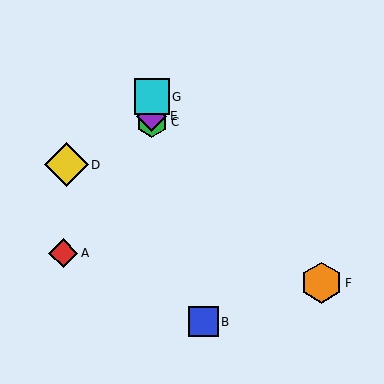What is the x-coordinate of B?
Object B is at x≈203.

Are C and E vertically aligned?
Yes, both are at x≈152.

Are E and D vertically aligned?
No, E is at x≈152 and D is at x≈66.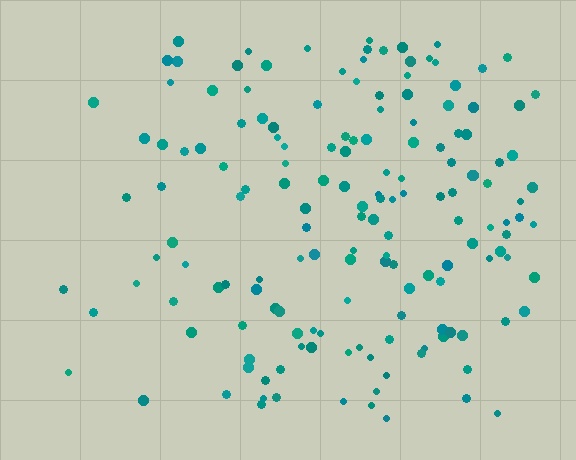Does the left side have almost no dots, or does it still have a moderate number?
Still a moderate number, just noticeably fewer than the right.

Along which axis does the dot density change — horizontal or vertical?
Horizontal.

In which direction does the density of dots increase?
From left to right, with the right side densest.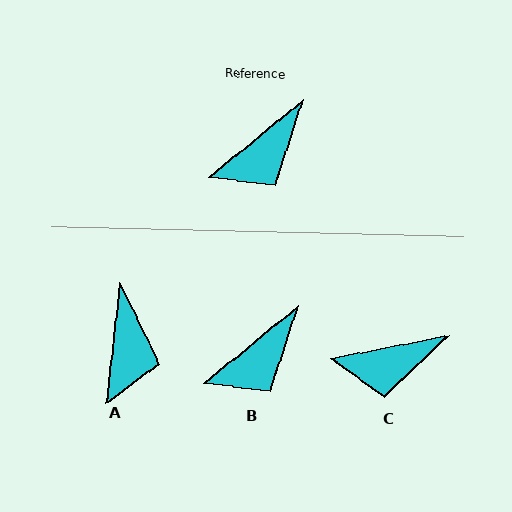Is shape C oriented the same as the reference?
No, it is off by about 28 degrees.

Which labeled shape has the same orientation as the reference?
B.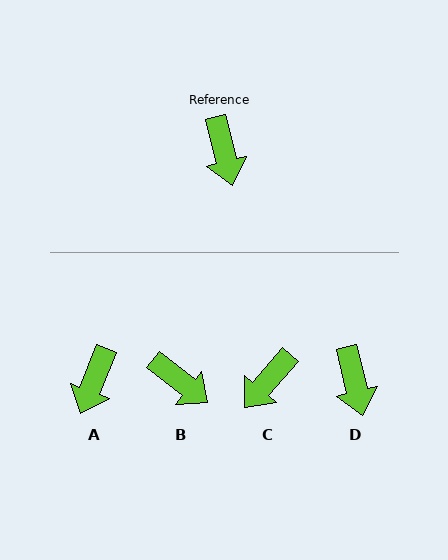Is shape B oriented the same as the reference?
No, it is off by about 38 degrees.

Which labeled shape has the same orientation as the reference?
D.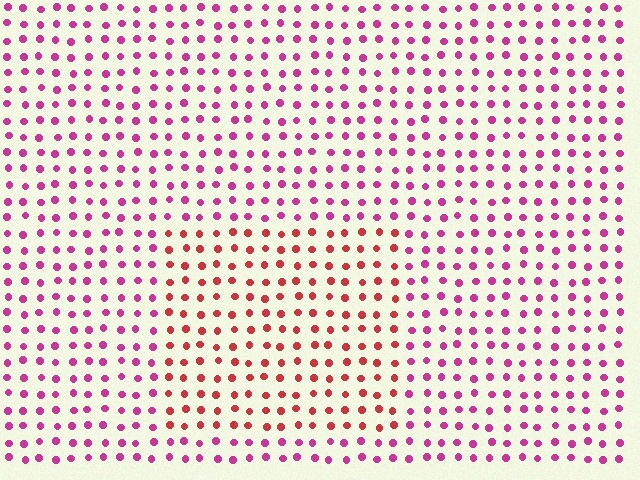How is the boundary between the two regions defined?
The boundary is defined purely by a slight shift in hue (about 37 degrees). Spacing, size, and orientation are identical on both sides.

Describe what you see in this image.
The image is filled with small magenta elements in a uniform arrangement. A rectangle-shaped region is visible where the elements are tinted to a slightly different hue, forming a subtle color boundary.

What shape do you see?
I see a rectangle.